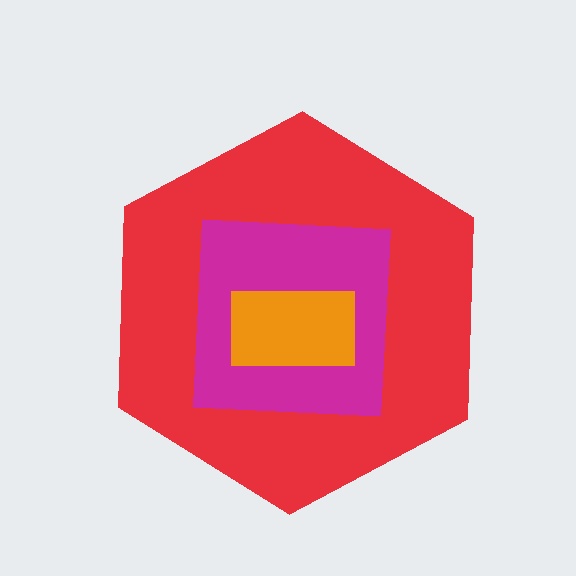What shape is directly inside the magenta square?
The orange rectangle.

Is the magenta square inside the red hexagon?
Yes.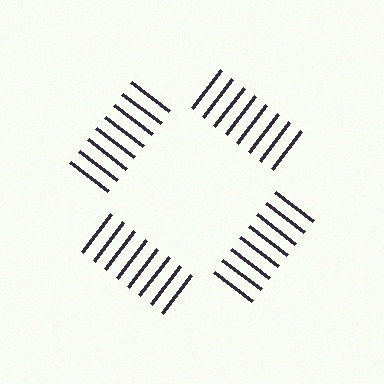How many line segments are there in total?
32 — 8 along each of the 4 edges.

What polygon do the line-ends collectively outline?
An illusory square — the line segments terminate on its edges but no continuous stroke is drawn.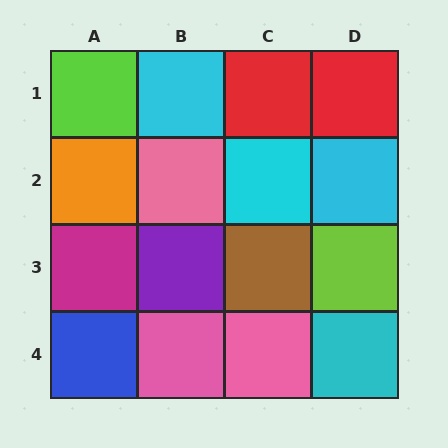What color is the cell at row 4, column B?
Pink.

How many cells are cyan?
4 cells are cyan.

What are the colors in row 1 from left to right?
Lime, cyan, red, red.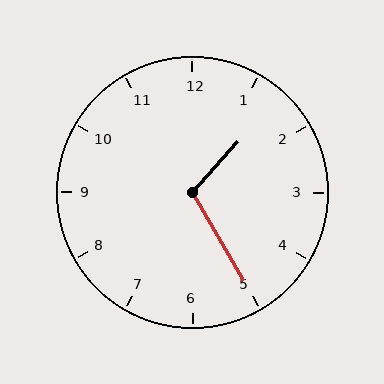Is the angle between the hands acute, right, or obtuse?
It is obtuse.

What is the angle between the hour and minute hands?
Approximately 108 degrees.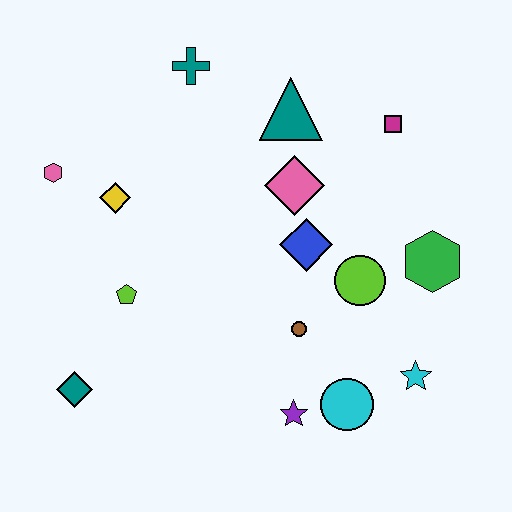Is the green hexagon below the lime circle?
No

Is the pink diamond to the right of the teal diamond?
Yes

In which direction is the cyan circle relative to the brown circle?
The cyan circle is below the brown circle.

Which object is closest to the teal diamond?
The lime pentagon is closest to the teal diamond.